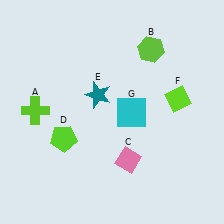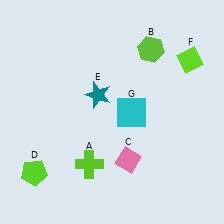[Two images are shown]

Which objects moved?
The objects that moved are: the lime cross (A), the lime pentagon (D), the lime diamond (F).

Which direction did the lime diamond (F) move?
The lime diamond (F) moved up.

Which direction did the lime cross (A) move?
The lime cross (A) moved right.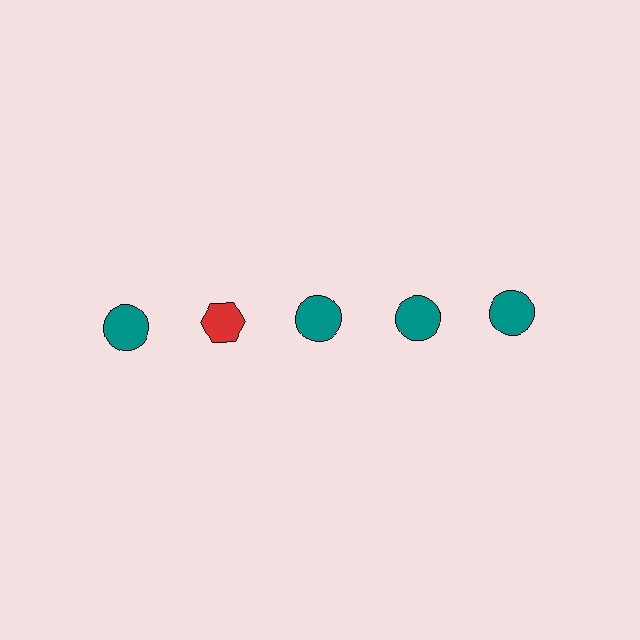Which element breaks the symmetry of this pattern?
The red hexagon in the top row, second from left column breaks the symmetry. All other shapes are teal circles.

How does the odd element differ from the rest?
It differs in both color (red instead of teal) and shape (hexagon instead of circle).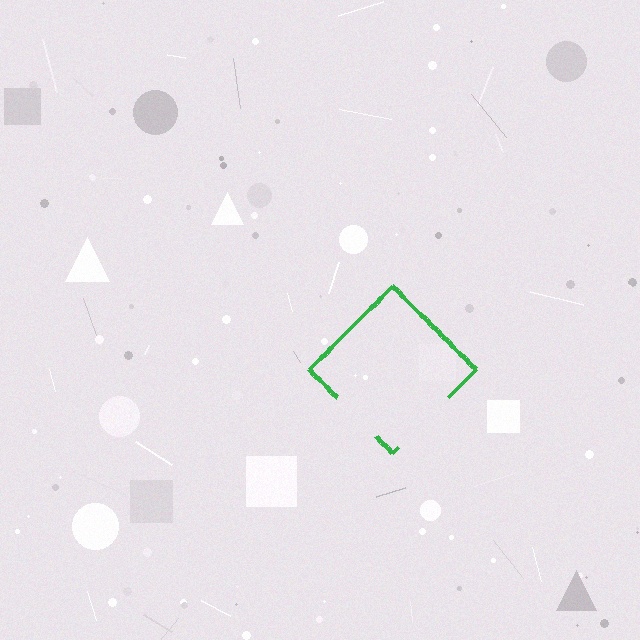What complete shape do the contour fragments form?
The contour fragments form a diamond.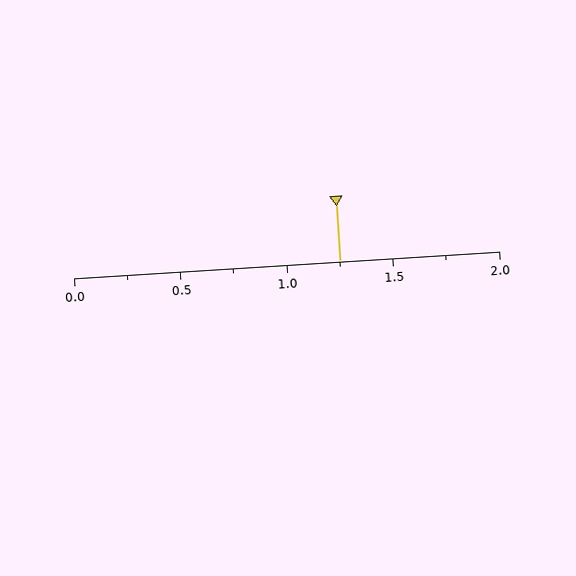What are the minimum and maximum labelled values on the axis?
The axis runs from 0.0 to 2.0.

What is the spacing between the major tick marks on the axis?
The major ticks are spaced 0.5 apart.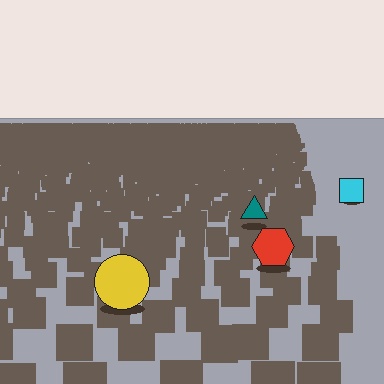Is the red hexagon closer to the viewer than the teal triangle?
Yes. The red hexagon is closer — you can tell from the texture gradient: the ground texture is coarser near it.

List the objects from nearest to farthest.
From nearest to farthest: the yellow circle, the red hexagon, the teal triangle, the cyan square.